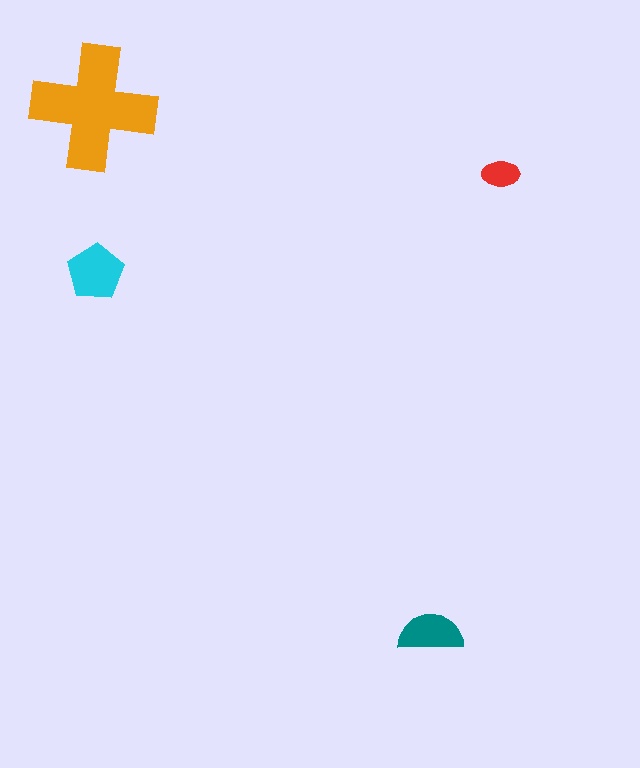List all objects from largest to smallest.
The orange cross, the cyan pentagon, the teal semicircle, the red ellipse.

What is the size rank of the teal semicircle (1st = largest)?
3rd.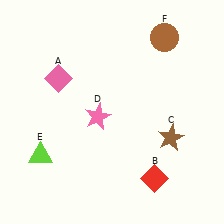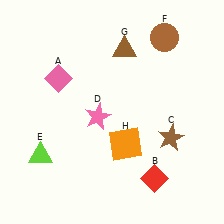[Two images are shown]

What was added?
A brown triangle (G), an orange square (H) were added in Image 2.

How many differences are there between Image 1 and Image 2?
There are 2 differences between the two images.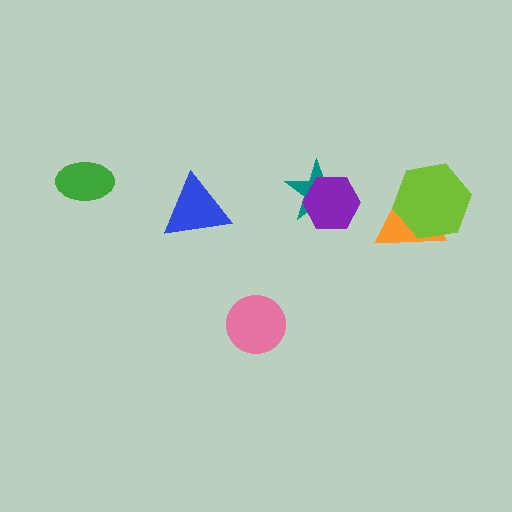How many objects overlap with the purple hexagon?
1 object overlaps with the purple hexagon.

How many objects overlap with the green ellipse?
0 objects overlap with the green ellipse.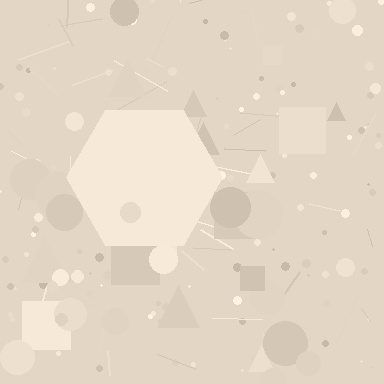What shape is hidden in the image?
A hexagon is hidden in the image.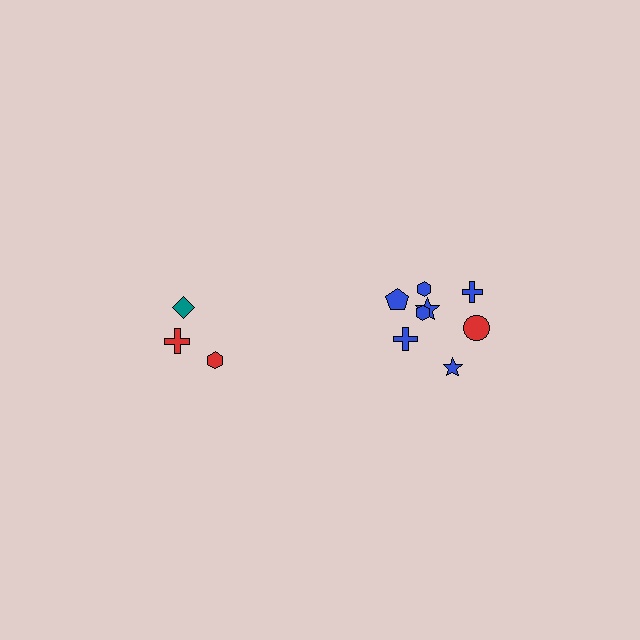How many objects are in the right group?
There are 8 objects.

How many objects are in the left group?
There are 3 objects.